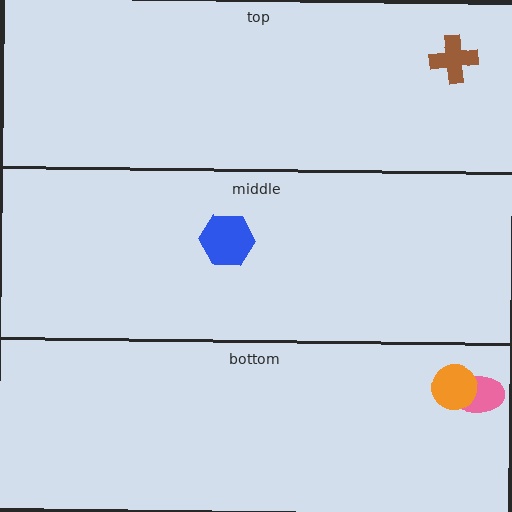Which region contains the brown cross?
The top region.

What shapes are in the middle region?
The blue hexagon.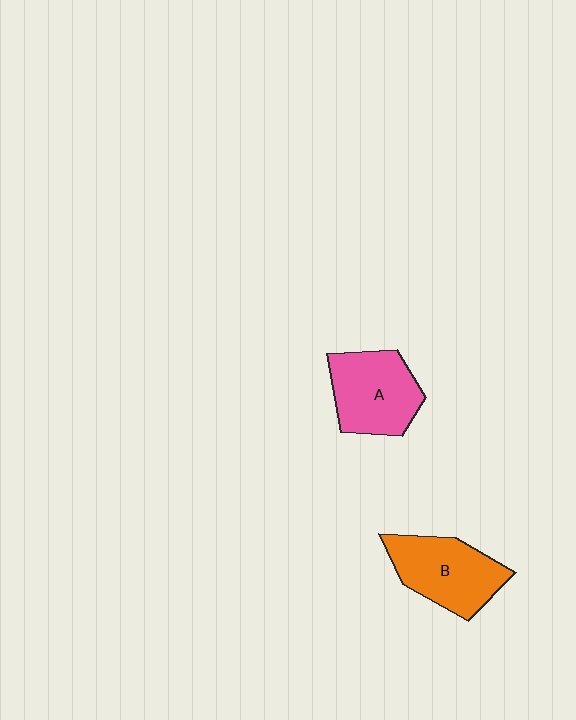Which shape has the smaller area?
Shape A (pink).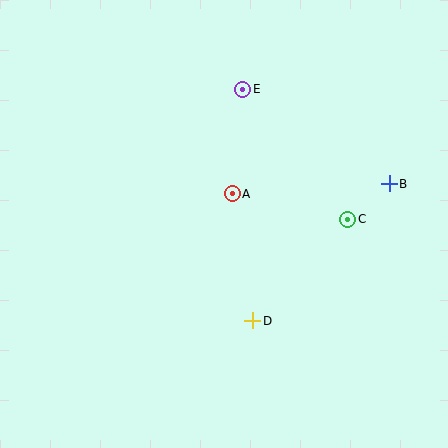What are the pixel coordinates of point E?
Point E is at (243, 89).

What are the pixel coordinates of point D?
Point D is at (253, 321).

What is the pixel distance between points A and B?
The distance between A and B is 157 pixels.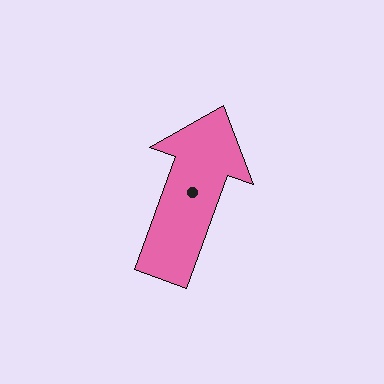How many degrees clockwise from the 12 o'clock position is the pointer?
Approximately 20 degrees.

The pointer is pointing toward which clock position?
Roughly 1 o'clock.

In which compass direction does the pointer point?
North.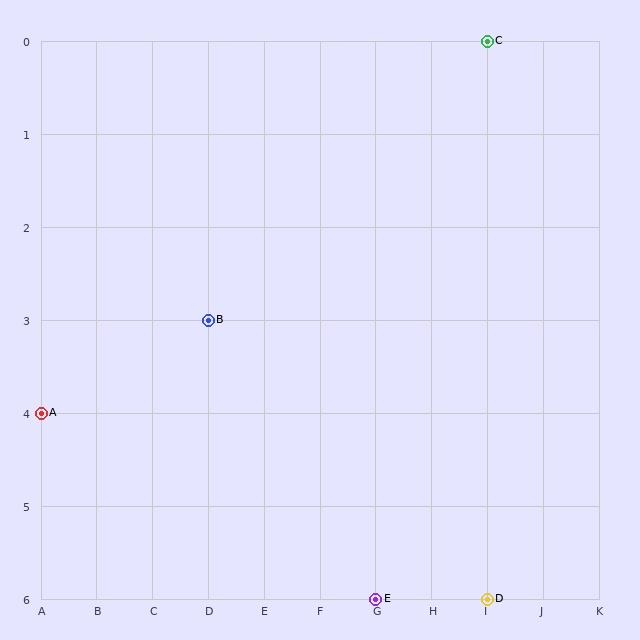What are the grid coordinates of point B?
Point B is at grid coordinates (D, 3).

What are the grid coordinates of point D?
Point D is at grid coordinates (I, 6).